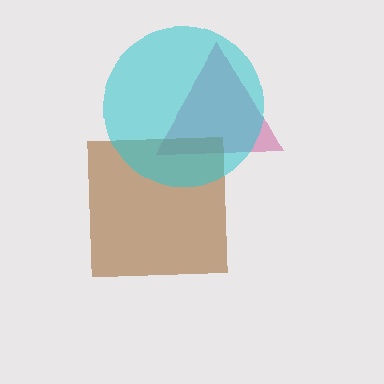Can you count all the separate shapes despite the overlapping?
Yes, there are 3 separate shapes.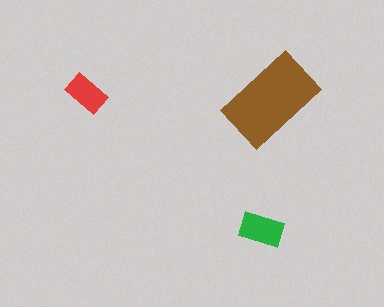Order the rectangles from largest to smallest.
the brown one, the green one, the red one.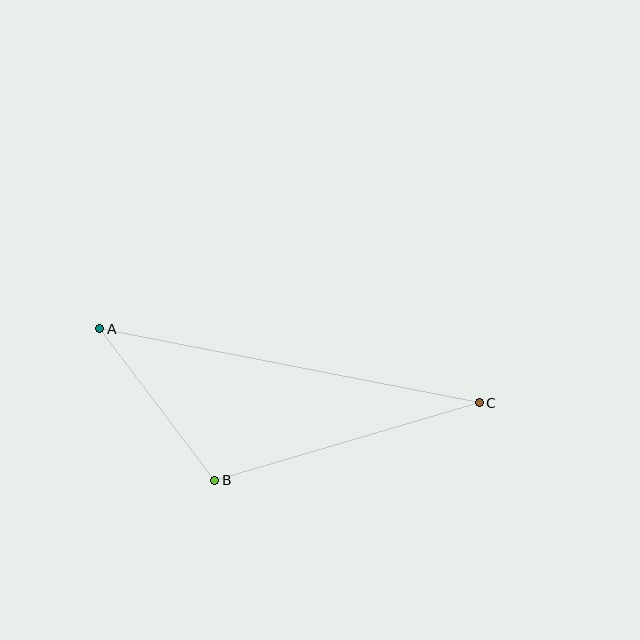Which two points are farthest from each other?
Points A and C are farthest from each other.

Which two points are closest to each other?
Points A and B are closest to each other.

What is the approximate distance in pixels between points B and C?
The distance between B and C is approximately 276 pixels.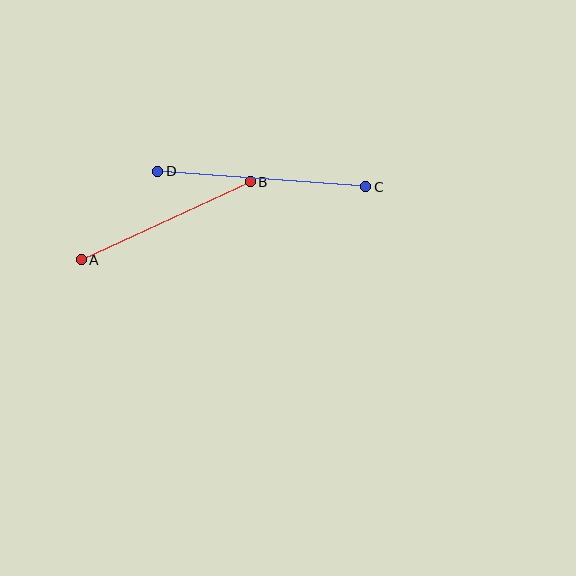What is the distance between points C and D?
The distance is approximately 209 pixels.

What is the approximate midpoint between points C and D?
The midpoint is at approximately (262, 179) pixels.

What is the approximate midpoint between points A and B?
The midpoint is at approximately (166, 221) pixels.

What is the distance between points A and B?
The distance is approximately 186 pixels.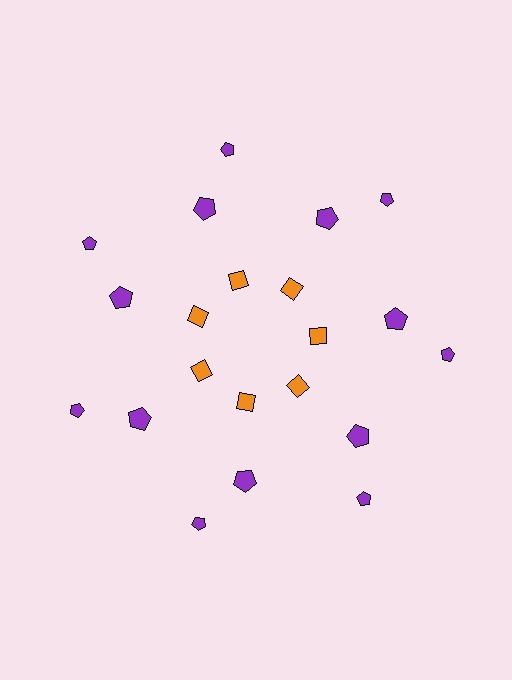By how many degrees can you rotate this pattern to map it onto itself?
The pattern maps onto itself every 51 degrees of rotation.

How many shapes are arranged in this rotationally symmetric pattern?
There are 21 shapes, arranged in 7 groups of 3.